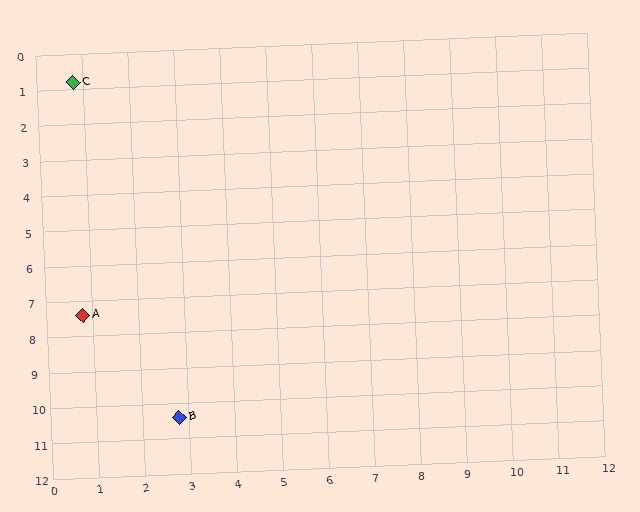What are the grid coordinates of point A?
Point A is at approximately (0.8, 7.4).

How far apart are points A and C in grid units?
Points A and C are about 6.6 grid units apart.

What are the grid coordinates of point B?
Point B is at approximately (2.8, 10.4).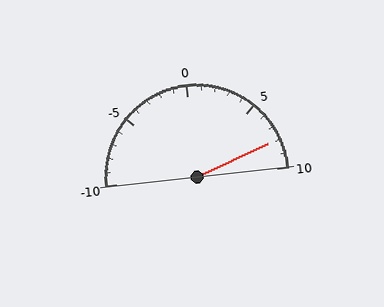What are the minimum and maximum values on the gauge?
The gauge ranges from -10 to 10.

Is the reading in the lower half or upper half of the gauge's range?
The reading is in the upper half of the range (-10 to 10).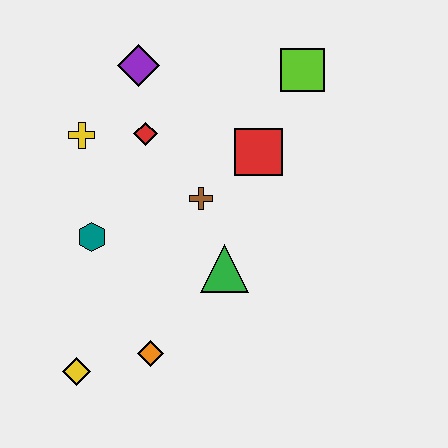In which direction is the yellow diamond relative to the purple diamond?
The yellow diamond is below the purple diamond.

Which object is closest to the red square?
The brown cross is closest to the red square.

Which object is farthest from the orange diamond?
The lime square is farthest from the orange diamond.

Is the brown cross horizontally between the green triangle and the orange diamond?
Yes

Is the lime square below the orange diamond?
No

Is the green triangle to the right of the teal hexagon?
Yes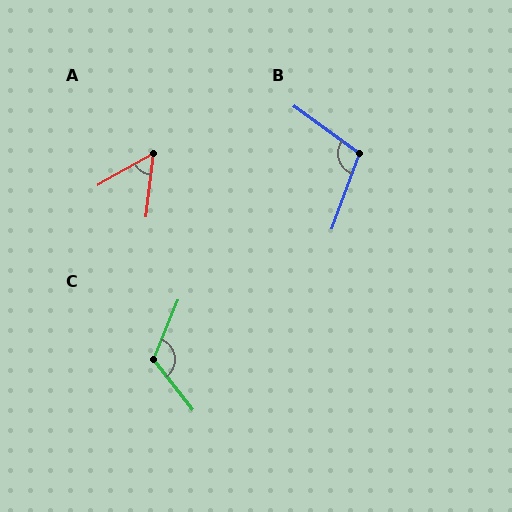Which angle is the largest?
C, at approximately 120 degrees.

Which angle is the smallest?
A, at approximately 53 degrees.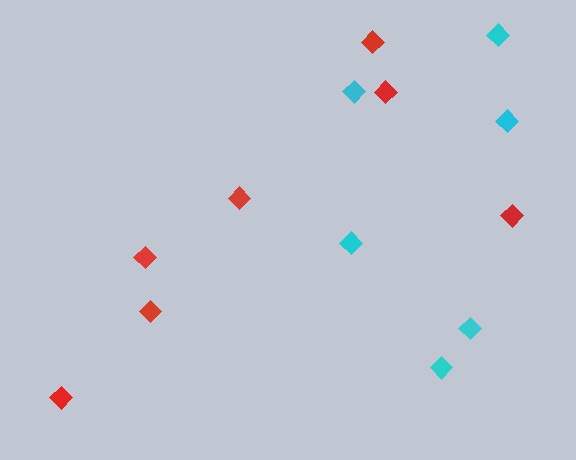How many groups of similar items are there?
There are 2 groups: one group of red diamonds (7) and one group of cyan diamonds (6).